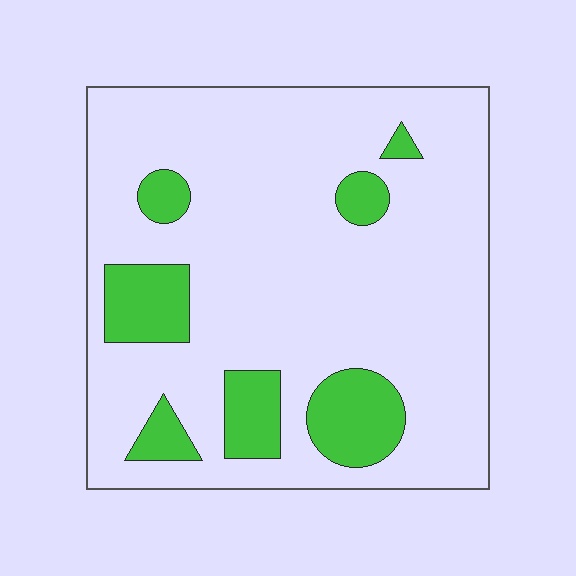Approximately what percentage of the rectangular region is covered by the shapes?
Approximately 15%.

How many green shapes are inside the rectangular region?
7.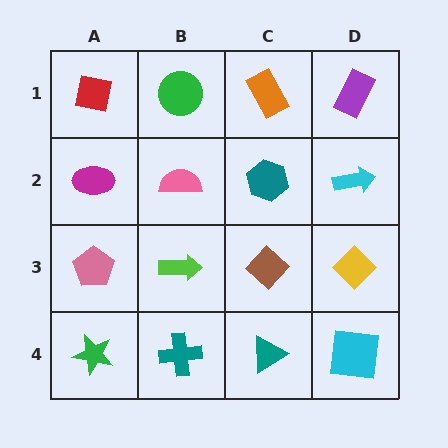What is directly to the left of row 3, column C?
A lime arrow.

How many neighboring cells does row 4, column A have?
2.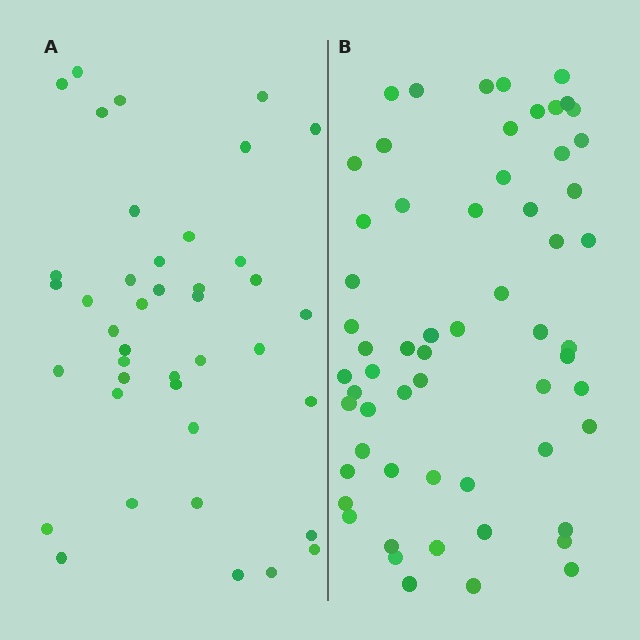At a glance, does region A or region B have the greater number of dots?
Region B (the right region) has more dots.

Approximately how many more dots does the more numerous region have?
Region B has approximately 20 more dots than region A.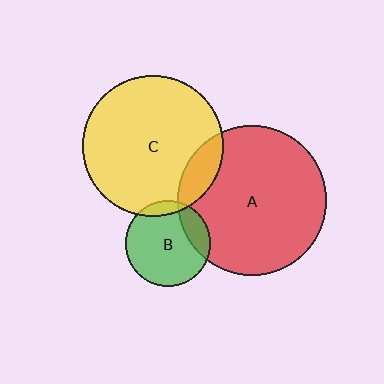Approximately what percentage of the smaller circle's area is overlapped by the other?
Approximately 20%.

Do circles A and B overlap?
Yes.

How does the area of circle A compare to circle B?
Approximately 3.1 times.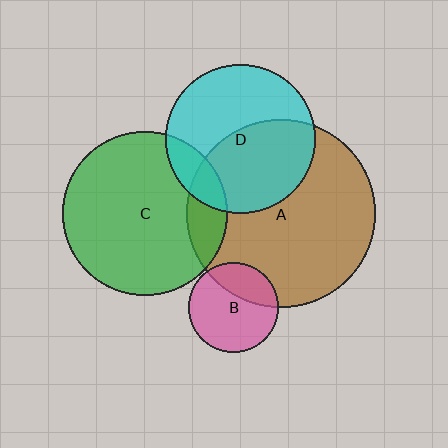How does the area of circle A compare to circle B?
Approximately 4.3 times.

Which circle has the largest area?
Circle A (brown).